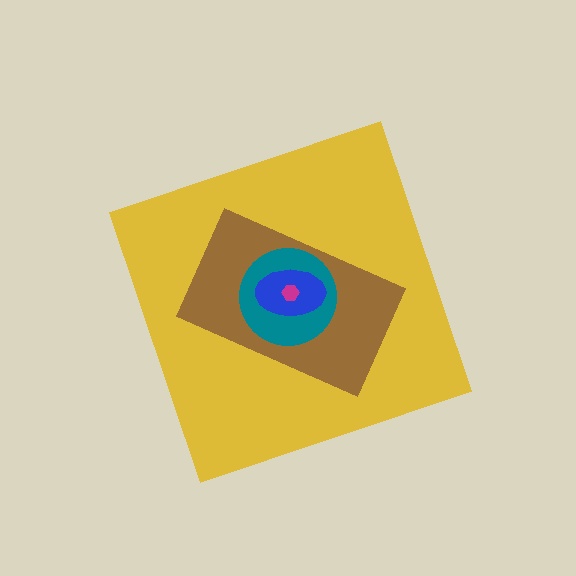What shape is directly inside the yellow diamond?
The brown rectangle.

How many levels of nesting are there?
5.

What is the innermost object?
The magenta hexagon.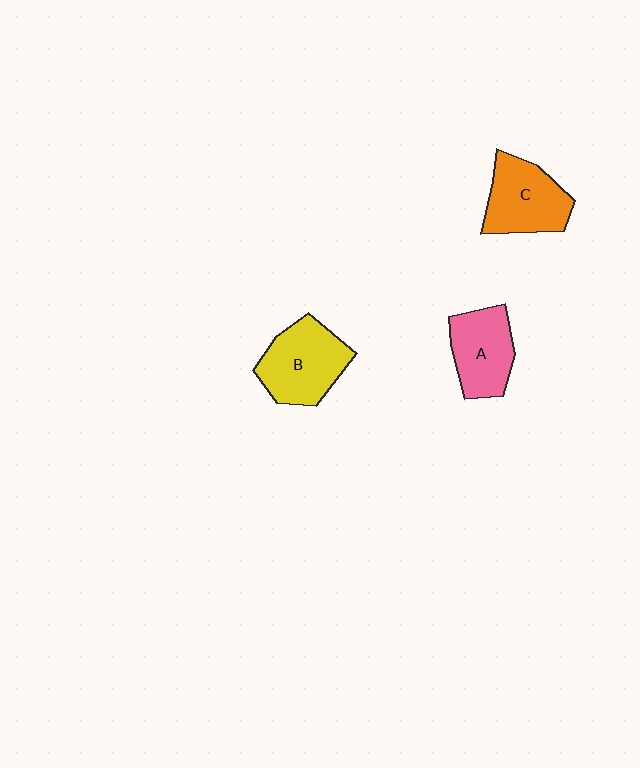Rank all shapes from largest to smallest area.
From largest to smallest: B (yellow), C (orange), A (pink).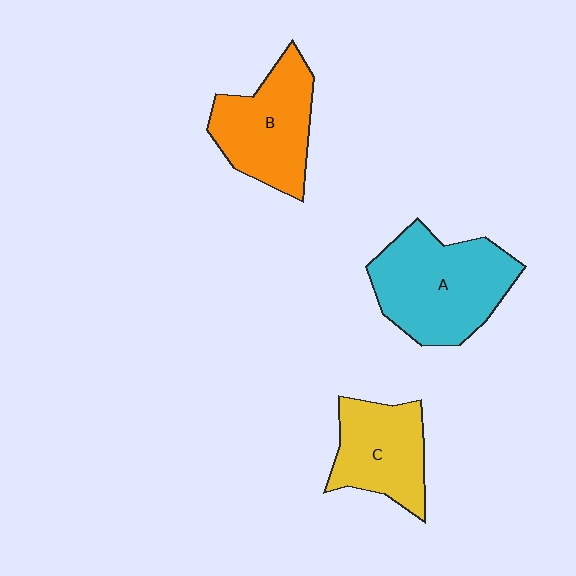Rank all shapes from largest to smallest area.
From largest to smallest: A (cyan), B (orange), C (yellow).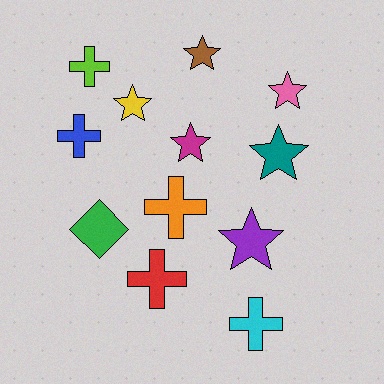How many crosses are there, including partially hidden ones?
There are 5 crosses.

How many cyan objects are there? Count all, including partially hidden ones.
There is 1 cyan object.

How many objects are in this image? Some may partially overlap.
There are 12 objects.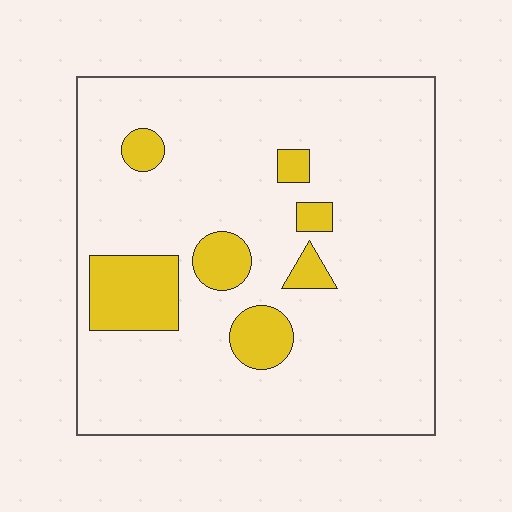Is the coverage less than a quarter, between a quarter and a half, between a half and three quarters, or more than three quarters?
Less than a quarter.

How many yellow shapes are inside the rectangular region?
7.